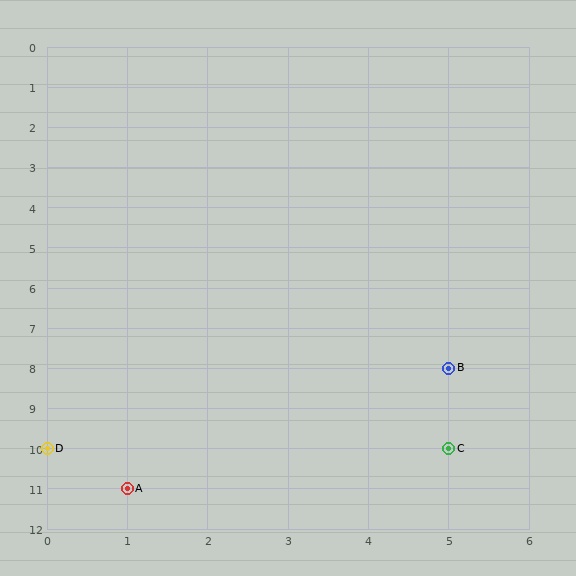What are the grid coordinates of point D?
Point D is at grid coordinates (0, 10).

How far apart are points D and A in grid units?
Points D and A are 1 column and 1 row apart (about 1.4 grid units diagonally).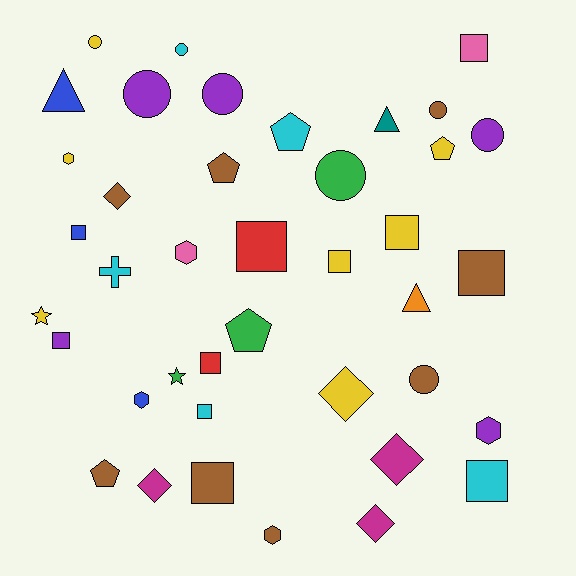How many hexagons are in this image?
There are 5 hexagons.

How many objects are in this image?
There are 40 objects.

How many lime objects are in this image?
There are no lime objects.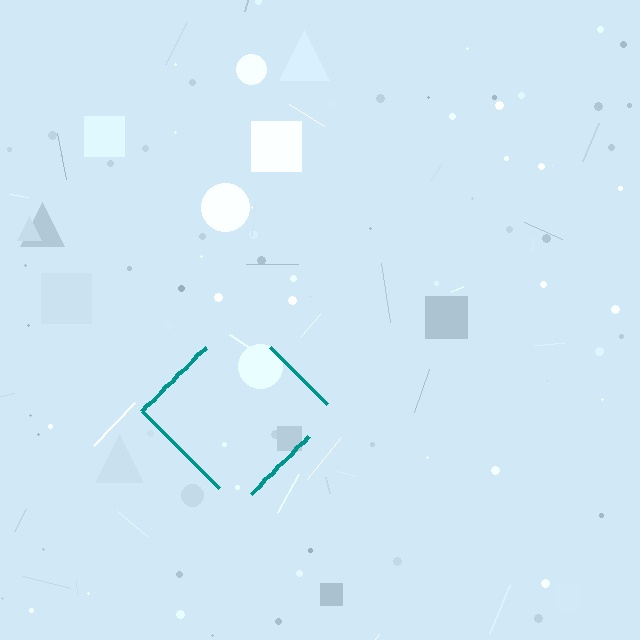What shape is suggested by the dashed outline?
The dashed outline suggests a diamond.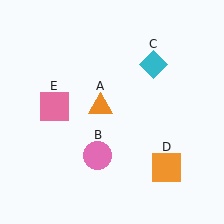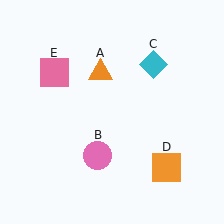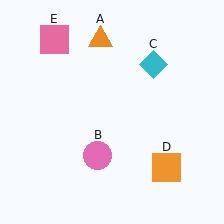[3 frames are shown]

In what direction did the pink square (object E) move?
The pink square (object E) moved up.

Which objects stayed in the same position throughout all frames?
Pink circle (object B) and cyan diamond (object C) and orange square (object D) remained stationary.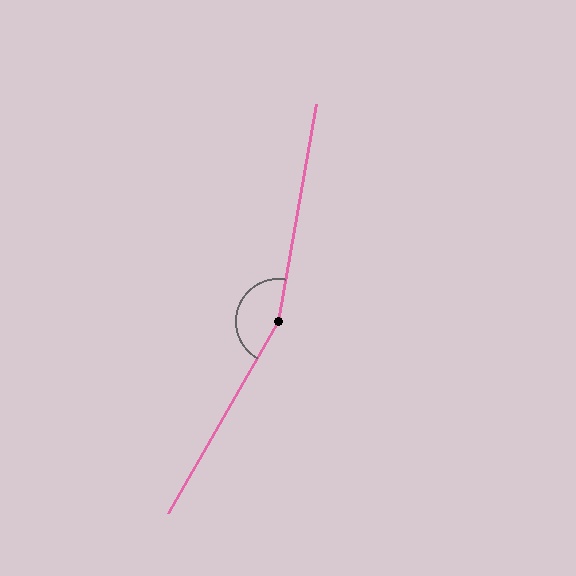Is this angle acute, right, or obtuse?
It is obtuse.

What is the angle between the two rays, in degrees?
Approximately 160 degrees.